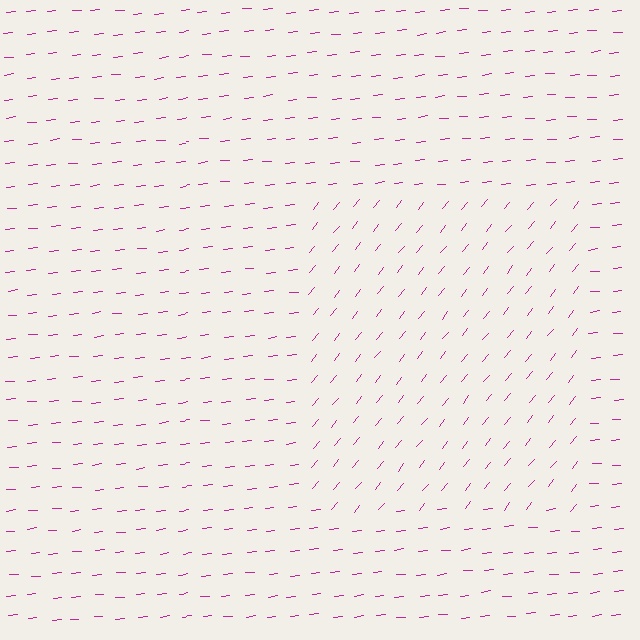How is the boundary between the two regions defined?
The boundary is defined purely by a change in line orientation (approximately 45 degrees difference). All lines are the same color and thickness.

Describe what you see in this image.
The image is filled with small magenta line segments. A rectangle region in the image has lines oriented differently from the surrounding lines, creating a visible texture boundary.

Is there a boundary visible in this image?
Yes, there is a texture boundary formed by a change in line orientation.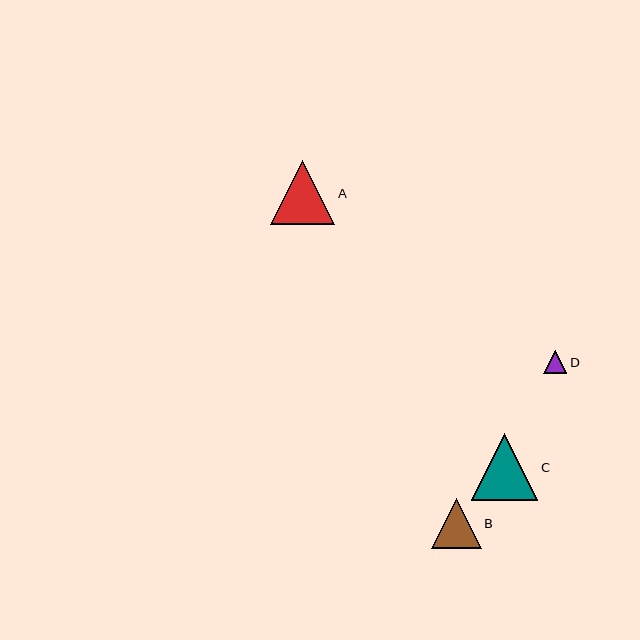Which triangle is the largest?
Triangle C is the largest with a size of approximately 67 pixels.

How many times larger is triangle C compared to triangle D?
Triangle C is approximately 2.9 times the size of triangle D.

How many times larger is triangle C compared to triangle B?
Triangle C is approximately 1.3 times the size of triangle B.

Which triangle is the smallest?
Triangle D is the smallest with a size of approximately 23 pixels.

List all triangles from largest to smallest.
From largest to smallest: C, A, B, D.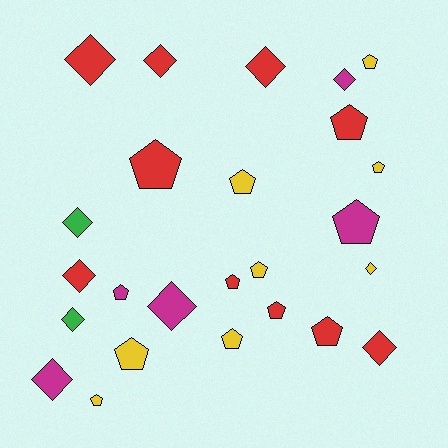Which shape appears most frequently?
Pentagon, with 14 objects.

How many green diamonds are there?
There are 2 green diamonds.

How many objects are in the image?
There are 25 objects.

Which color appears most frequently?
Red, with 10 objects.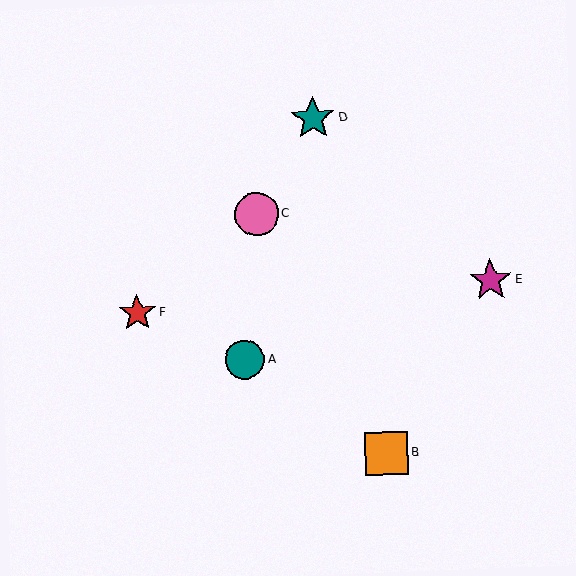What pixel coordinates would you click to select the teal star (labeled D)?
Click at (313, 118) to select the teal star D.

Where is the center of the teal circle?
The center of the teal circle is at (245, 360).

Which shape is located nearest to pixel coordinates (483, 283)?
The magenta star (labeled E) at (490, 280) is nearest to that location.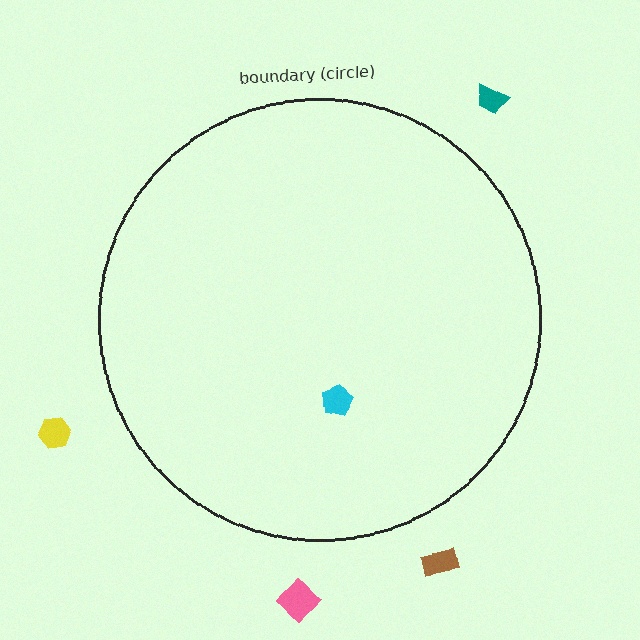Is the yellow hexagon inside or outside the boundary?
Outside.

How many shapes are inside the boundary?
1 inside, 4 outside.